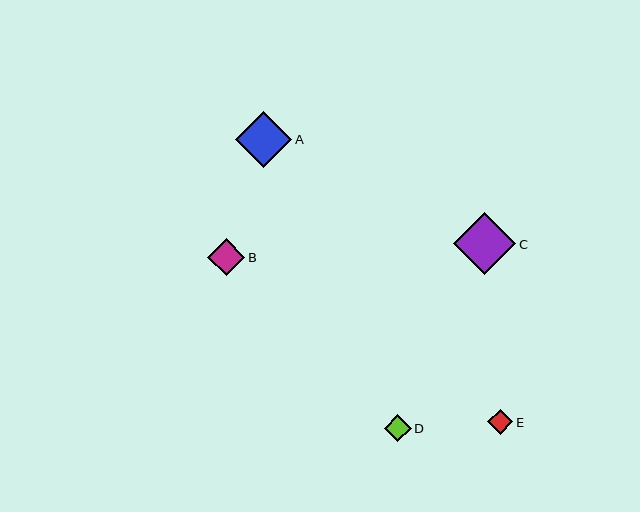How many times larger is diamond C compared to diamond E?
Diamond C is approximately 2.5 times the size of diamond E.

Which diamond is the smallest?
Diamond E is the smallest with a size of approximately 25 pixels.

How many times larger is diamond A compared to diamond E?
Diamond A is approximately 2.2 times the size of diamond E.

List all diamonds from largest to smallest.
From largest to smallest: C, A, B, D, E.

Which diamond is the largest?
Diamond C is the largest with a size of approximately 62 pixels.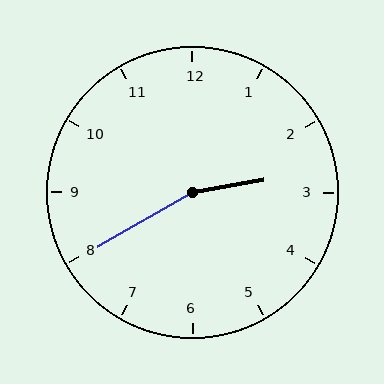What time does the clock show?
2:40.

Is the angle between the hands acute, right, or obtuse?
It is obtuse.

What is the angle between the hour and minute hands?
Approximately 160 degrees.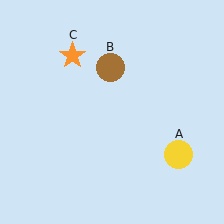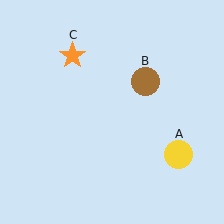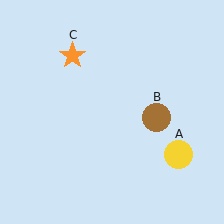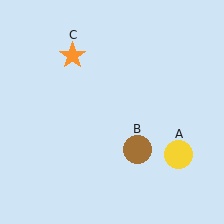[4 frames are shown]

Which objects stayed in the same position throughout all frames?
Yellow circle (object A) and orange star (object C) remained stationary.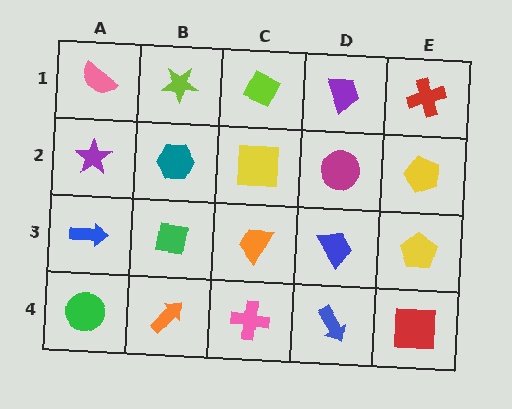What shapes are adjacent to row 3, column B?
A teal hexagon (row 2, column B), an orange arrow (row 4, column B), a blue arrow (row 3, column A), an orange trapezoid (row 3, column C).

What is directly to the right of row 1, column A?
A lime star.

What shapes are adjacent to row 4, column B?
A green square (row 3, column B), a green circle (row 4, column A), a pink cross (row 4, column C).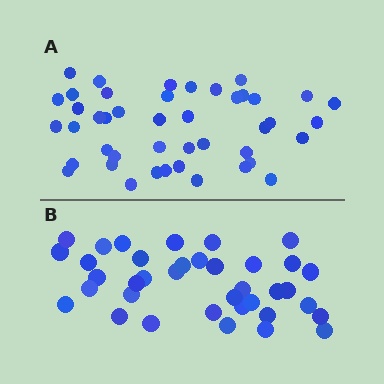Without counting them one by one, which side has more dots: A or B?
Region A (the top region) has more dots.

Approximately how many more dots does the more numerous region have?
Region A has roughly 8 or so more dots than region B.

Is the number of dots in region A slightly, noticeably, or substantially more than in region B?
Region A has only slightly more — the two regions are fairly close. The ratio is roughly 1.2 to 1.